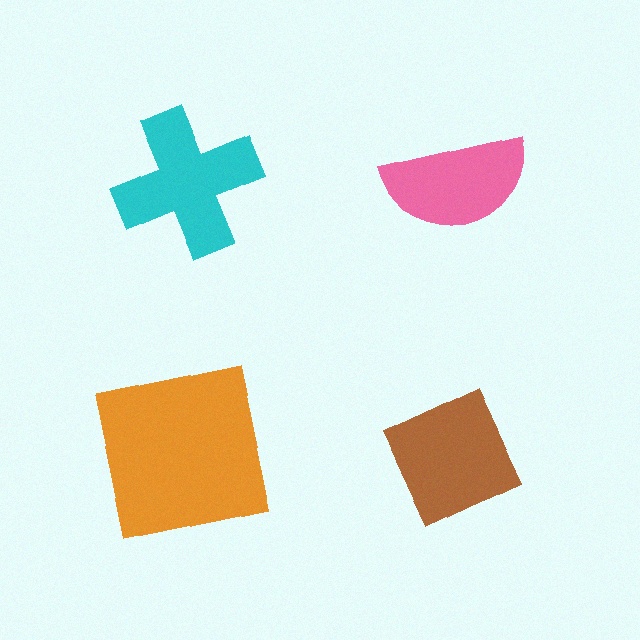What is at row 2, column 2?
A brown diamond.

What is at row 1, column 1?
A cyan cross.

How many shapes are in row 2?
2 shapes.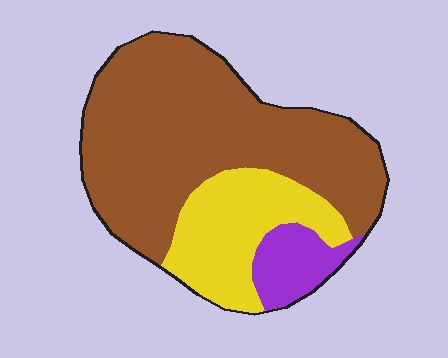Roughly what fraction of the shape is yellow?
Yellow covers 24% of the shape.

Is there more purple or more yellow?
Yellow.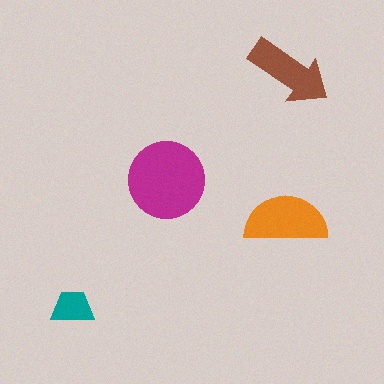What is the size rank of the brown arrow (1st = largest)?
3rd.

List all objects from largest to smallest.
The magenta circle, the orange semicircle, the brown arrow, the teal trapezoid.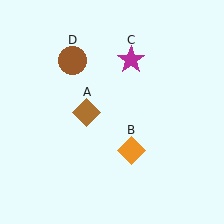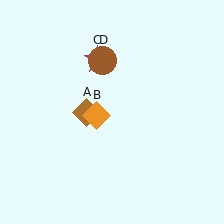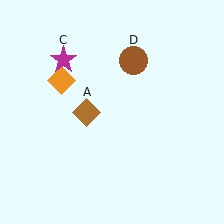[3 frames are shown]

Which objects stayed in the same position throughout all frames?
Brown diamond (object A) remained stationary.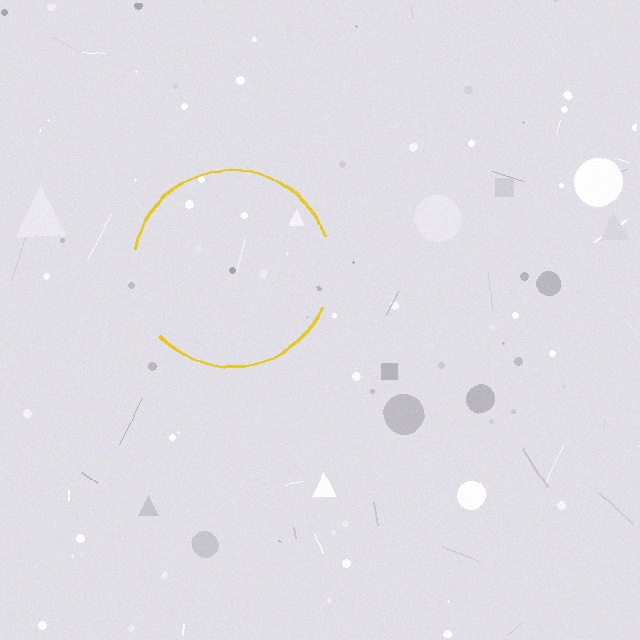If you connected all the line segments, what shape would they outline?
They would outline a circle.